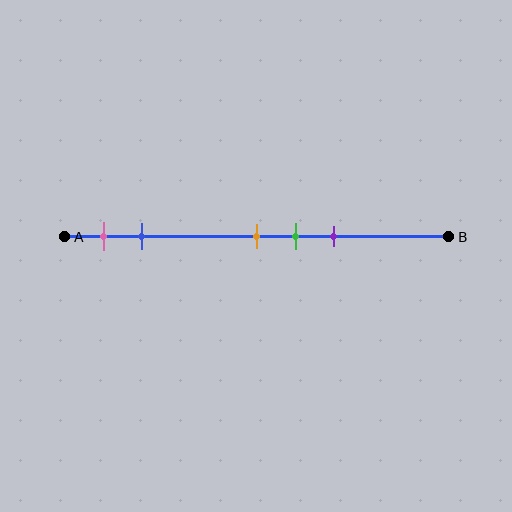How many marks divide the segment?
There are 5 marks dividing the segment.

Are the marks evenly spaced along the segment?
No, the marks are not evenly spaced.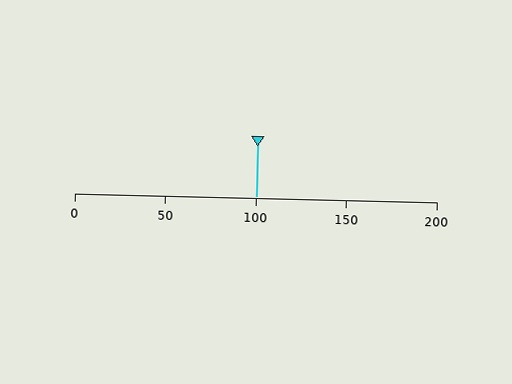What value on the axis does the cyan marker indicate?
The marker indicates approximately 100.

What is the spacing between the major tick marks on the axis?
The major ticks are spaced 50 apart.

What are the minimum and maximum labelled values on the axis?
The axis runs from 0 to 200.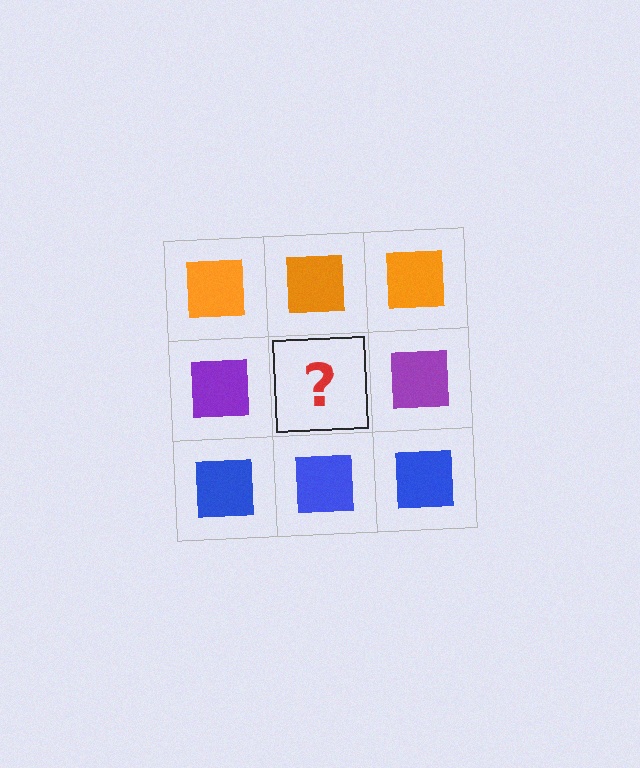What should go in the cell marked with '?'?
The missing cell should contain a purple square.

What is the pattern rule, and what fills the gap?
The rule is that each row has a consistent color. The gap should be filled with a purple square.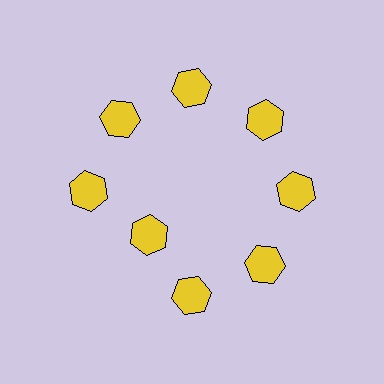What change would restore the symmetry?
The symmetry would be restored by moving it outward, back onto the ring so that all 8 hexagons sit at equal angles and equal distance from the center.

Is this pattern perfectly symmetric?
No. The 8 yellow hexagons are arranged in a ring, but one element near the 8 o'clock position is pulled inward toward the center, breaking the 8-fold rotational symmetry.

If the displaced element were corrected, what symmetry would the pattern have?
It would have 8-fold rotational symmetry — the pattern would map onto itself every 45 degrees.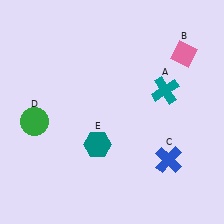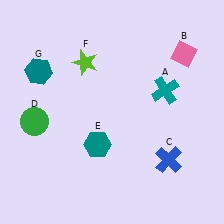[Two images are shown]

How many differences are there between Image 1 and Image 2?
There are 2 differences between the two images.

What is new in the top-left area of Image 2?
A lime star (F) was added in the top-left area of Image 2.